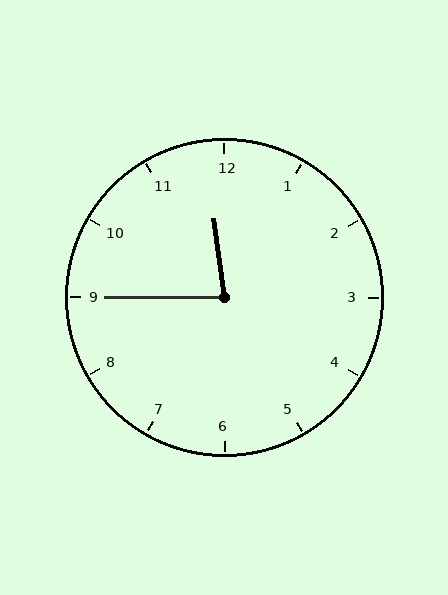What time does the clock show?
11:45.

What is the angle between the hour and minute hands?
Approximately 82 degrees.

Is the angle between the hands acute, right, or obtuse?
It is acute.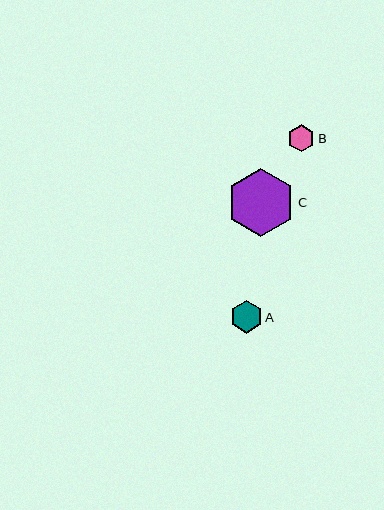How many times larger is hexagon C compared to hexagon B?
Hexagon C is approximately 2.5 times the size of hexagon B.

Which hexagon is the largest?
Hexagon C is the largest with a size of approximately 68 pixels.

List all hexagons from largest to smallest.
From largest to smallest: C, A, B.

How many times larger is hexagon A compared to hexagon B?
Hexagon A is approximately 1.2 times the size of hexagon B.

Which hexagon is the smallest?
Hexagon B is the smallest with a size of approximately 27 pixels.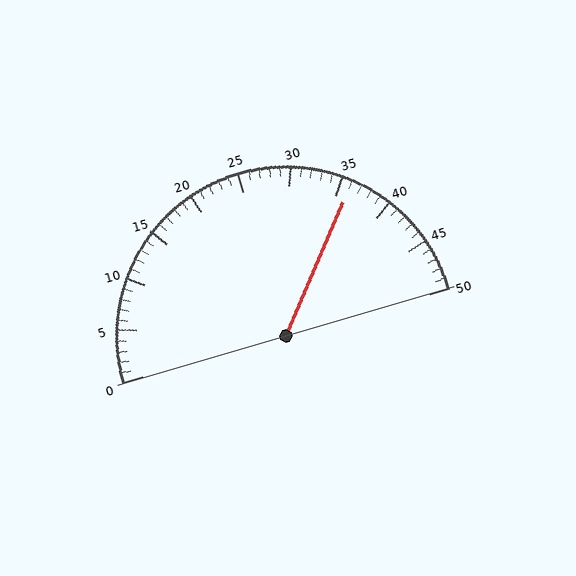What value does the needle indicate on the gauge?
The needle indicates approximately 36.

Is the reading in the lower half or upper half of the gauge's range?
The reading is in the upper half of the range (0 to 50).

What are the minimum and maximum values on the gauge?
The gauge ranges from 0 to 50.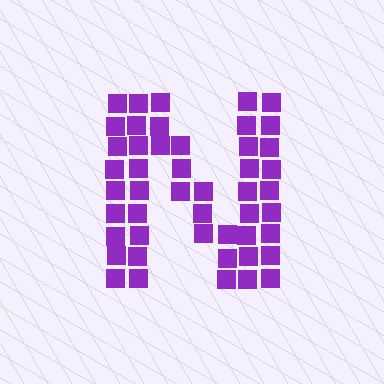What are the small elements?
The small elements are squares.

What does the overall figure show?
The overall figure shows the letter N.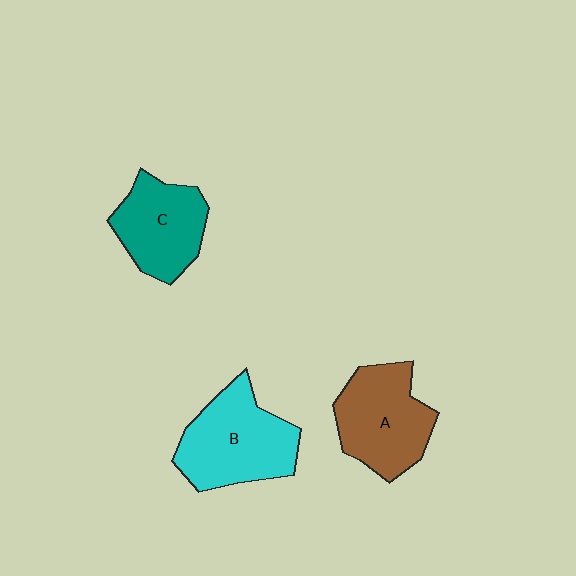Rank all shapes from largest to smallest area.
From largest to smallest: B (cyan), A (brown), C (teal).